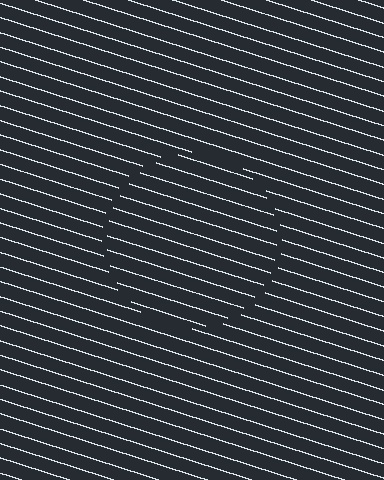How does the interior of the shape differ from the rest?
The interior of the shape contains the same grating, shifted by half a period — the contour is defined by the phase discontinuity where line-ends from the inner and outer gratings abut.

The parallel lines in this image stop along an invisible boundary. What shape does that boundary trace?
An illusory circle. The interior of the shape contains the same grating, shifted by half a period — the contour is defined by the phase discontinuity where line-ends from the inner and outer gratings abut.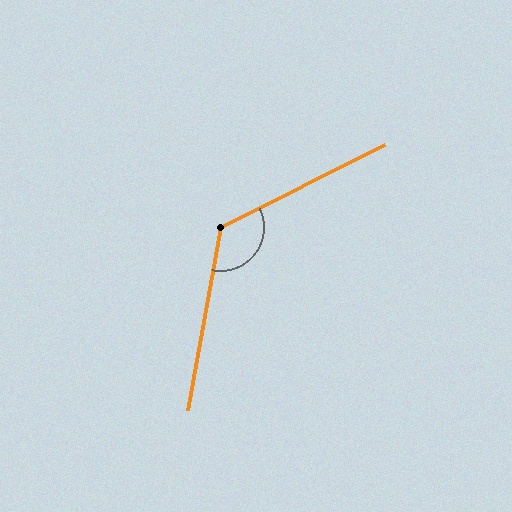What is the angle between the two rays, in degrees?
Approximately 127 degrees.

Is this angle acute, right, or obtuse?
It is obtuse.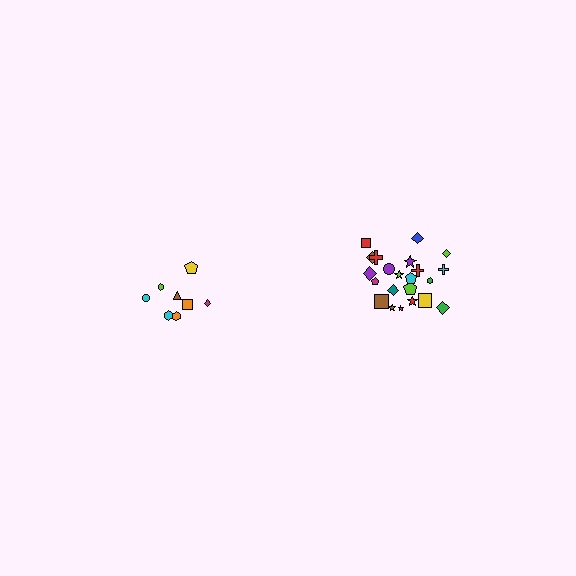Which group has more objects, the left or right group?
The right group.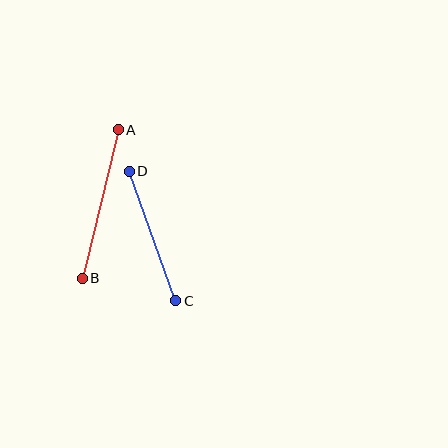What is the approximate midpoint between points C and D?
The midpoint is at approximately (152, 236) pixels.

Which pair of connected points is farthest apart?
Points A and B are farthest apart.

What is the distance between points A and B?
The distance is approximately 153 pixels.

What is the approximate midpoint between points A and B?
The midpoint is at approximately (100, 204) pixels.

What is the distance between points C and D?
The distance is approximately 138 pixels.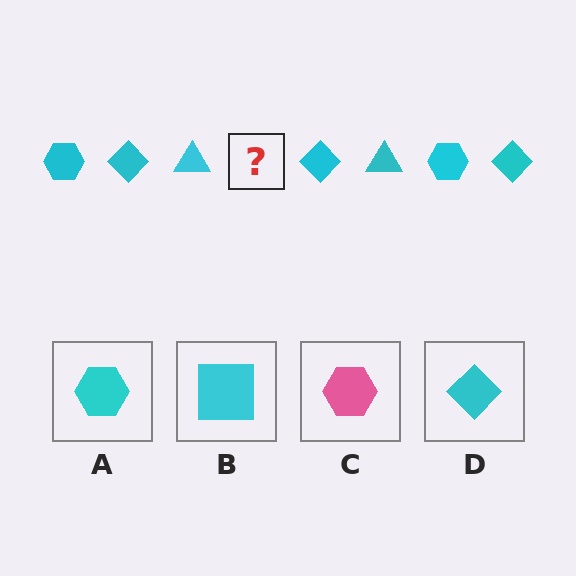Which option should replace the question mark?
Option A.